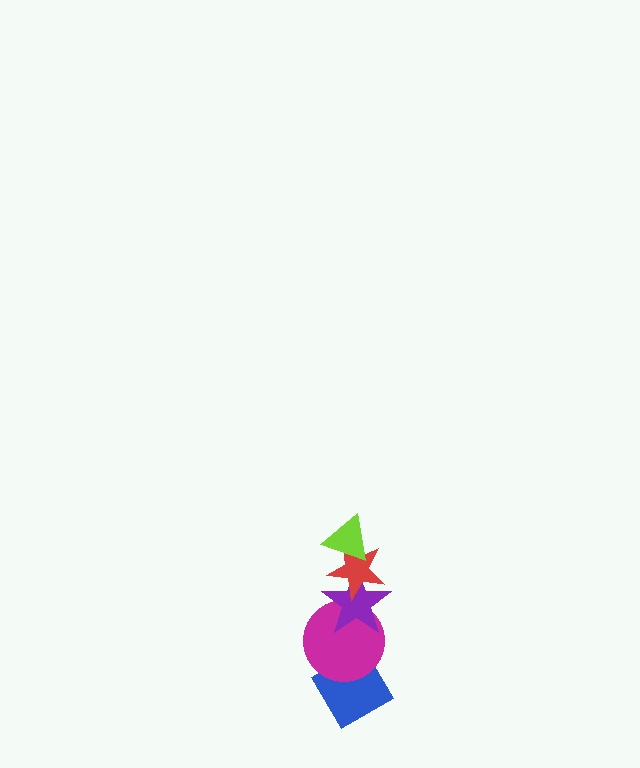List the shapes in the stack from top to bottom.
From top to bottom: the lime triangle, the red star, the purple star, the magenta circle, the blue diamond.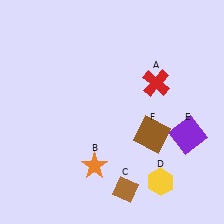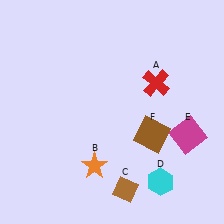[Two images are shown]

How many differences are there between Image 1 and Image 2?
There are 2 differences between the two images.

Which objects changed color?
D changed from yellow to cyan. E changed from purple to magenta.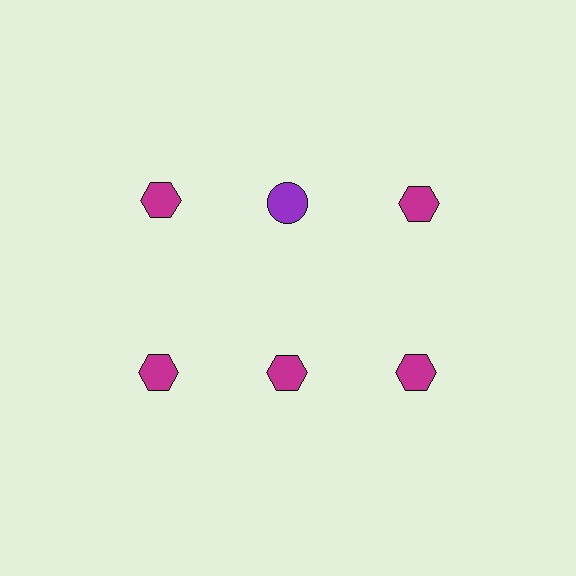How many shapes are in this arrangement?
There are 6 shapes arranged in a grid pattern.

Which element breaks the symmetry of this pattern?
The purple circle in the top row, second from left column breaks the symmetry. All other shapes are magenta hexagons.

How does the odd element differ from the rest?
It differs in both color (purple instead of magenta) and shape (circle instead of hexagon).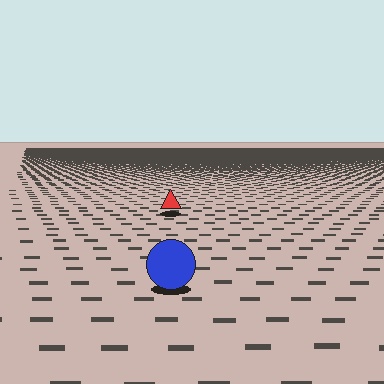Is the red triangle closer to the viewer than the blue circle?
No. The blue circle is closer — you can tell from the texture gradient: the ground texture is coarser near it.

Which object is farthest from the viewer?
The red triangle is farthest from the viewer. It appears smaller and the ground texture around it is denser.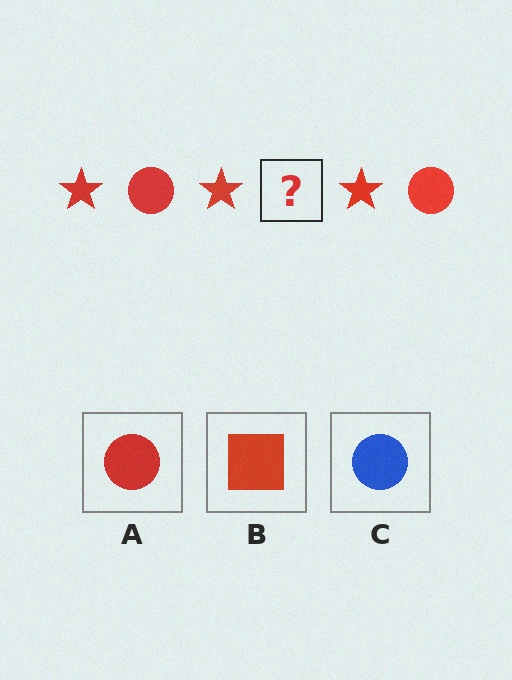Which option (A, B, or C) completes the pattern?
A.